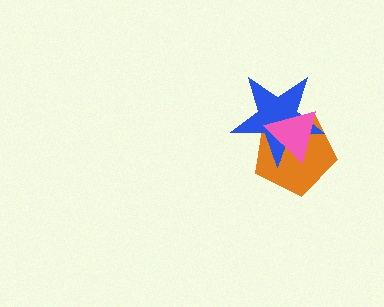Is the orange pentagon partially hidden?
Yes, it is partially covered by another shape.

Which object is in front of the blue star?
The pink triangle is in front of the blue star.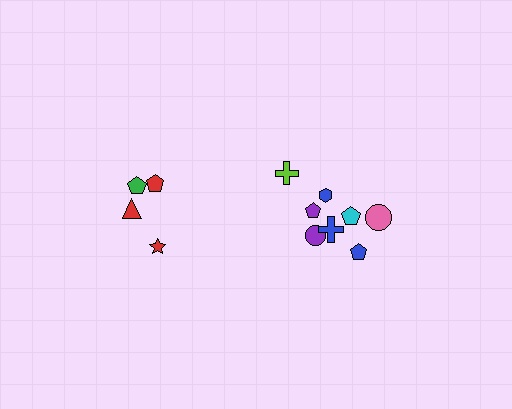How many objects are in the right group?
There are 8 objects.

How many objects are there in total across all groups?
There are 12 objects.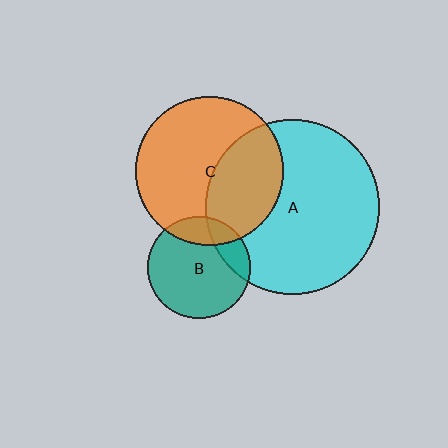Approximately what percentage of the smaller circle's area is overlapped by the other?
Approximately 20%.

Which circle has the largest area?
Circle A (cyan).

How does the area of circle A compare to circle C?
Approximately 1.4 times.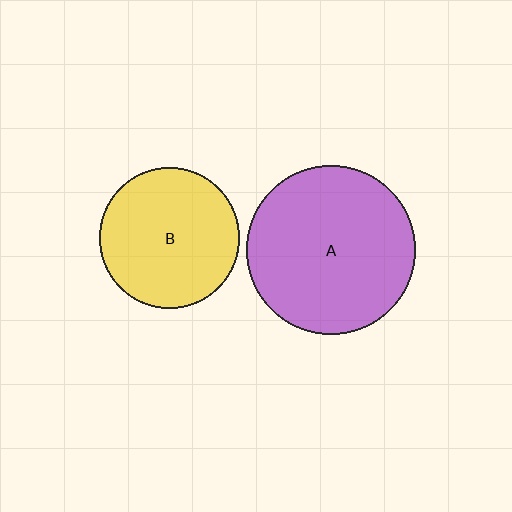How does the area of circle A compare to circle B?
Approximately 1.4 times.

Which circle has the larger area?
Circle A (purple).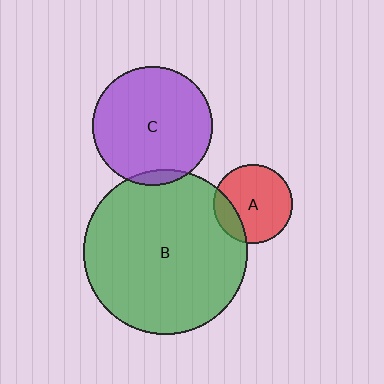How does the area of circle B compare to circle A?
Approximately 4.4 times.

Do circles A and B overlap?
Yes.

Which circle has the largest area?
Circle B (green).